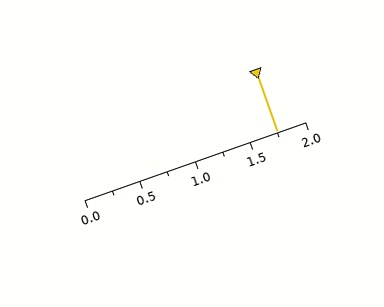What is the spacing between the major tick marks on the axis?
The major ticks are spaced 0.5 apart.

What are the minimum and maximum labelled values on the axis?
The axis runs from 0.0 to 2.0.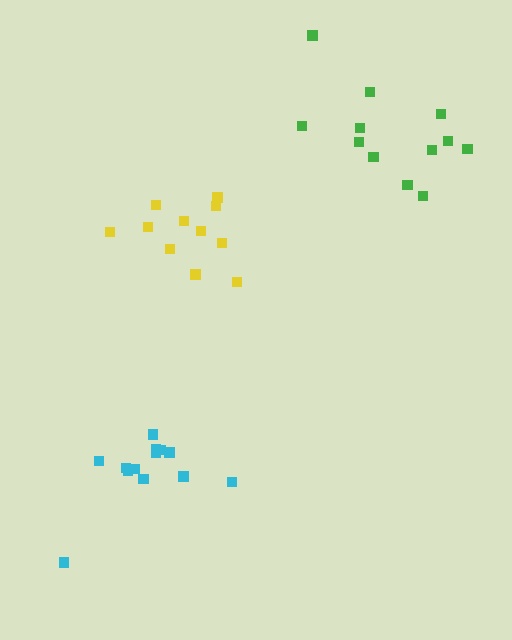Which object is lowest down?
The cyan cluster is bottommost.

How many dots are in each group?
Group 1: 13 dots, Group 2: 11 dots, Group 3: 12 dots (36 total).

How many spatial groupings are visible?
There are 3 spatial groupings.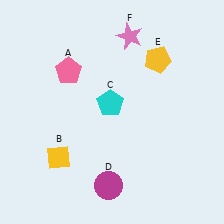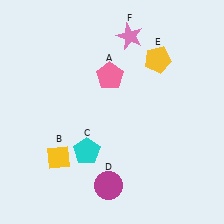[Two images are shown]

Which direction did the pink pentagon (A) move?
The pink pentagon (A) moved right.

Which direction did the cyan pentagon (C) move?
The cyan pentagon (C) moved down.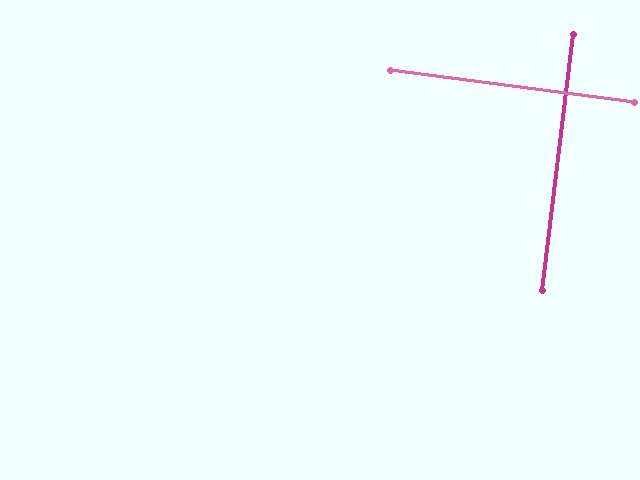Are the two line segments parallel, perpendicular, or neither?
Perpendicular — they meet at approximately 90°.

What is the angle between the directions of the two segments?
Approximately 90 degrees.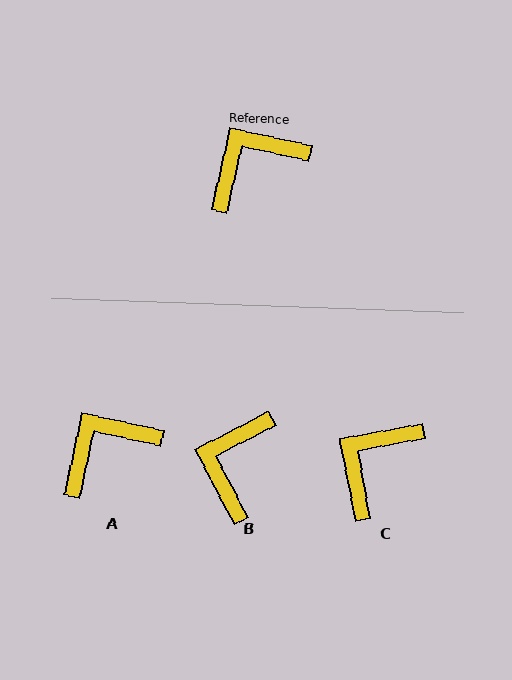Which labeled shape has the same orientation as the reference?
A.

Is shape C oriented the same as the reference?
No, it is off by about 23 degrees.